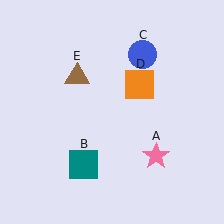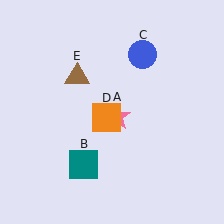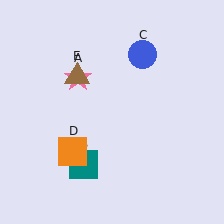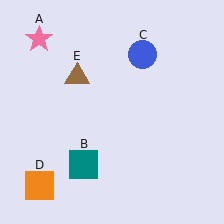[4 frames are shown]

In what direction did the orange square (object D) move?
The orange square (object D) moved down and to the left.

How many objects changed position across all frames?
2 objects changed position: pink star (object A), orange square (object D).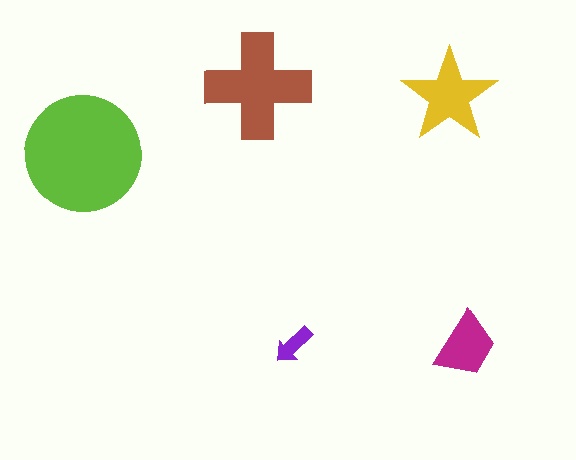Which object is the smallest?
The purple arrow.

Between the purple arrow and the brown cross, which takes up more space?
The brown cross.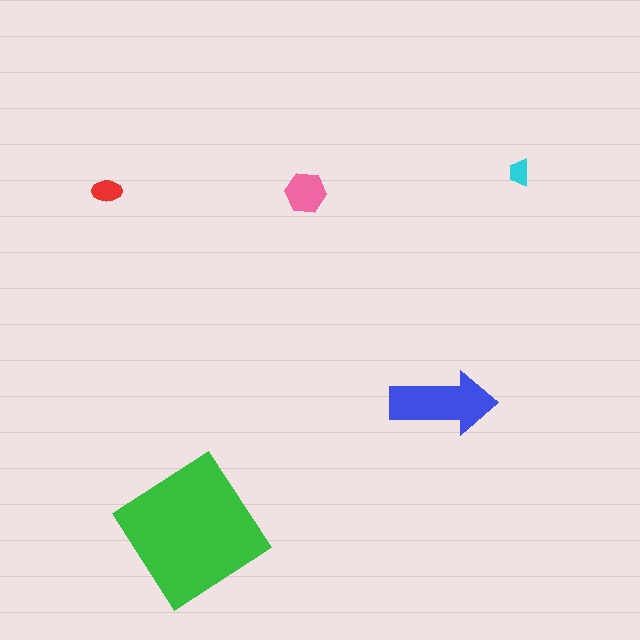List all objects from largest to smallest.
The green diamond, the blue arrow, the pink hexagon, the red ellipse, the cyan trapezoid.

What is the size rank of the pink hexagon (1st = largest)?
3rd.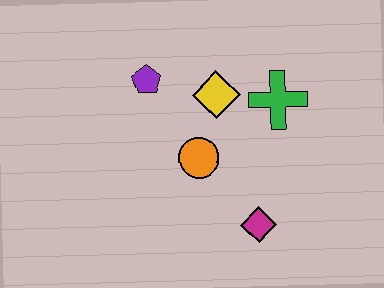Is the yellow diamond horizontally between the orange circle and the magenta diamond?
Yes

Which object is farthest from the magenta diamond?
The purple pentagon is farthest from the magenta diamond.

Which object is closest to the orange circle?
The yellow diamond is closest to the orange circle.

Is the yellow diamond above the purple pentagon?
No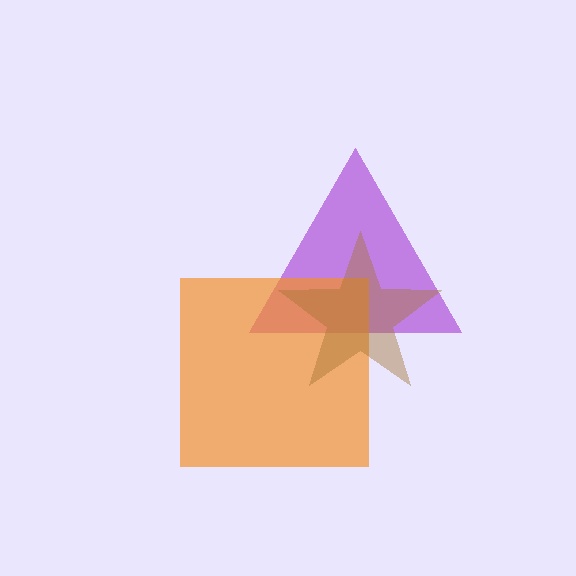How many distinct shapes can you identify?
There are 3 distinct shapes: a purple triangle, an orange square, a brown star.